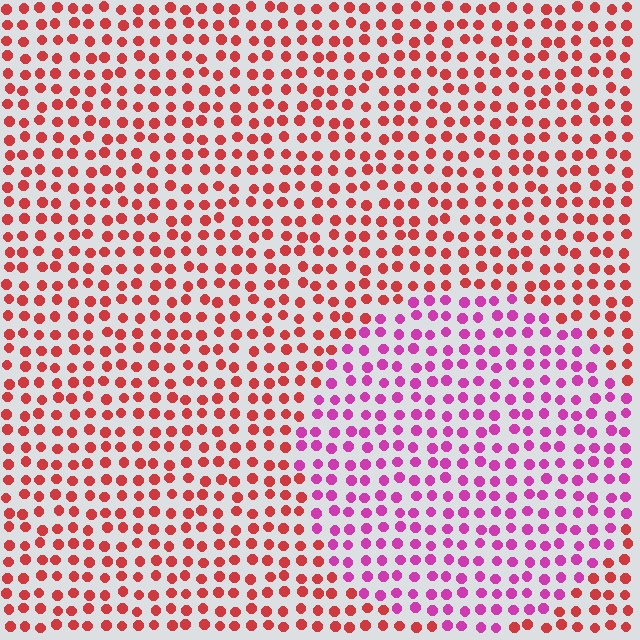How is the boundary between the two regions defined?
The boundary is defined purely by a slight shift in hue (about 45 degrees). Spacing, size, and orientation are identical on both sides.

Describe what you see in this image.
The image is filled with small red elements in a uniform arrangement. A circle-shaped region is visible where the elements are tinted to a slightly different hue, forming a subtle color boundary.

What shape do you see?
I see a circle.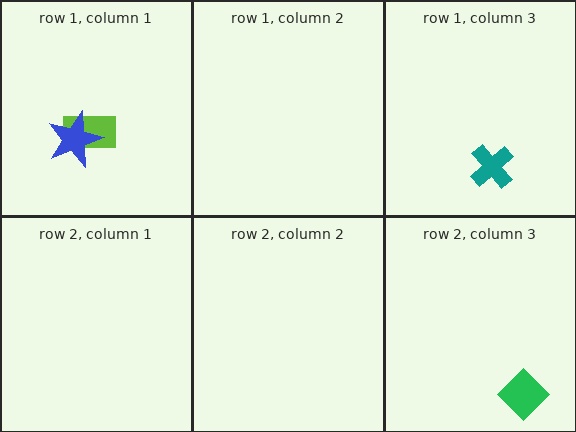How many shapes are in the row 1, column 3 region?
1.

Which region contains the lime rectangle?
The row 1, column 1 region.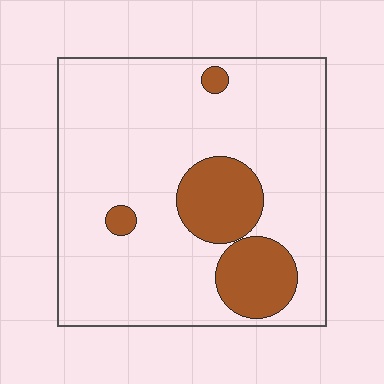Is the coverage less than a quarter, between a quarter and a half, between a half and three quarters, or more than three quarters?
Less than a quarter.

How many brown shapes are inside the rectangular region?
4.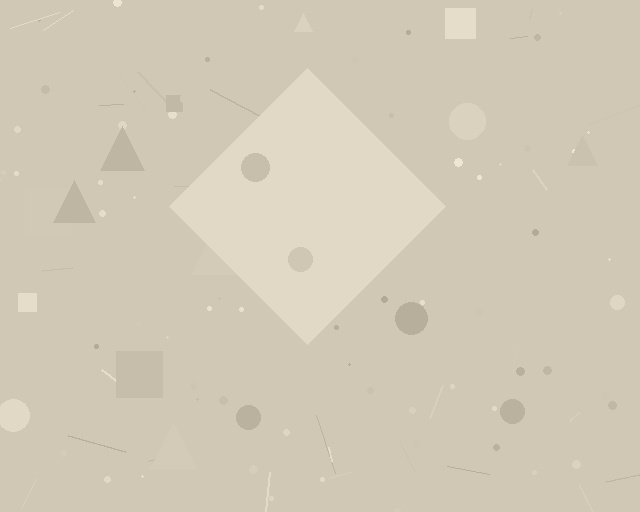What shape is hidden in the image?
A diamond is hidden in the image.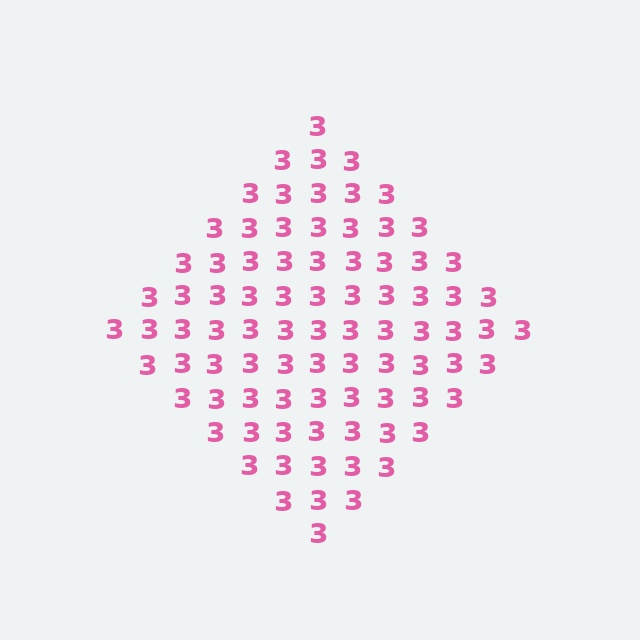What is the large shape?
The large shape is a diamond.